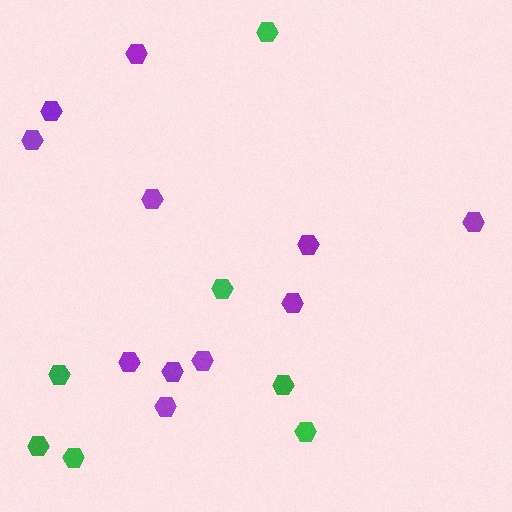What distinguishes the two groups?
There are 2 groups: one group of purple hexagons (11) and one group of green hexagons (7).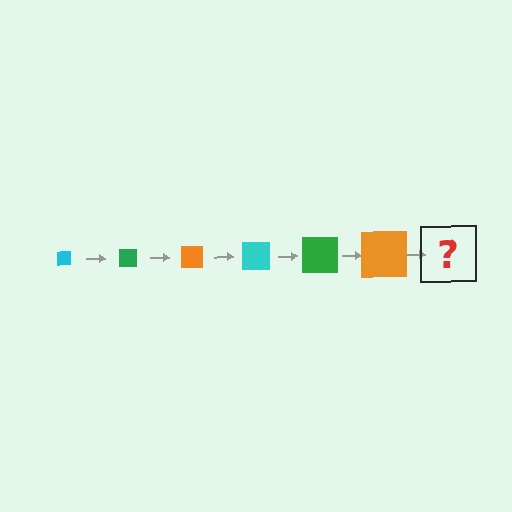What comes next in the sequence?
The next element should be a cyan square, larger than the previous one.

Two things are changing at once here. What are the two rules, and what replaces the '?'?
The two rules are that the square grows larger each step and the color cycles through cyan, green, and orange. The '?' should be a cyan square, larger than the previous one.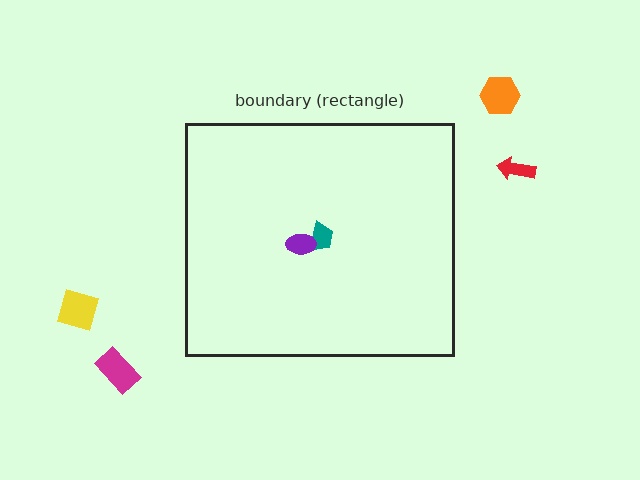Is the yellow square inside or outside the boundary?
Outside.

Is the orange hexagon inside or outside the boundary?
Outside.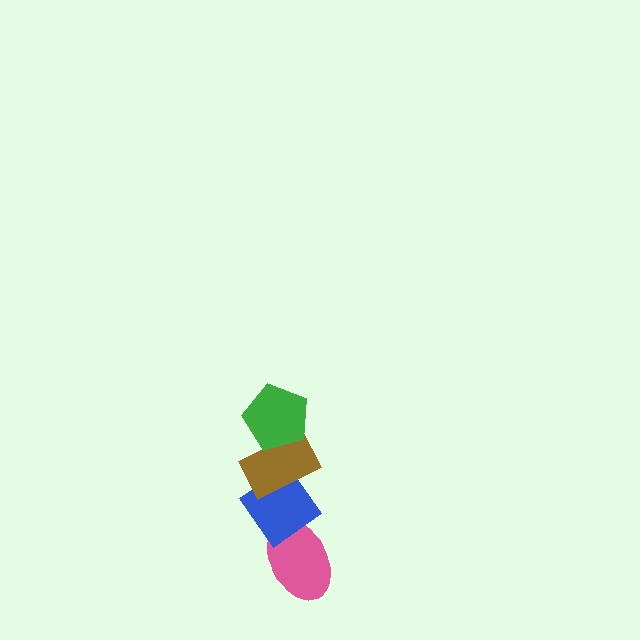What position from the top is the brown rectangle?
The brown rectangle is 2nd from the top.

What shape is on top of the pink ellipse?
The blue diamond is on top of the pink ellipse.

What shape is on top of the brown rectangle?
The green pentagon is on top of the brown rectangle.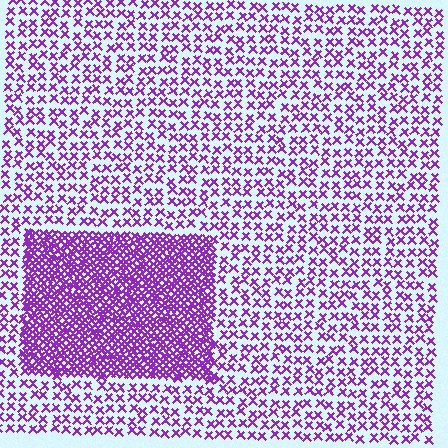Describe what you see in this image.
The image contains small purple elements arranged at two different densities. A rectangle-shaped region is visible where the elements are more densely packed than the surrounding area.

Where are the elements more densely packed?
The elements are more densely packed inside the rectangle boundary.